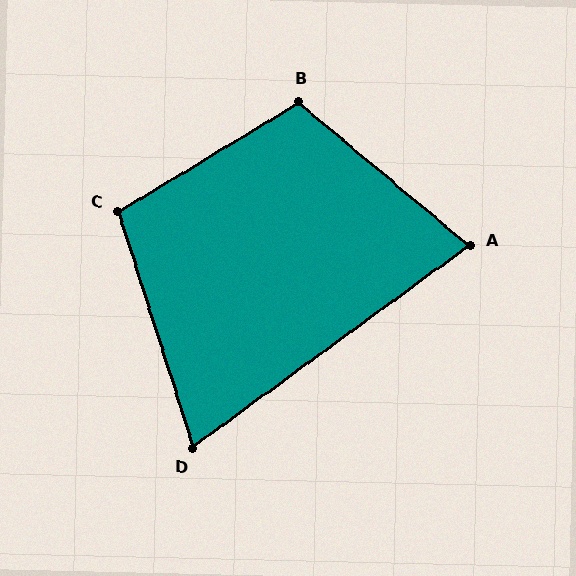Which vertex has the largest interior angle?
B, at approximately 109 degrees.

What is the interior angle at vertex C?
Approximately 104 degrees (obtuse).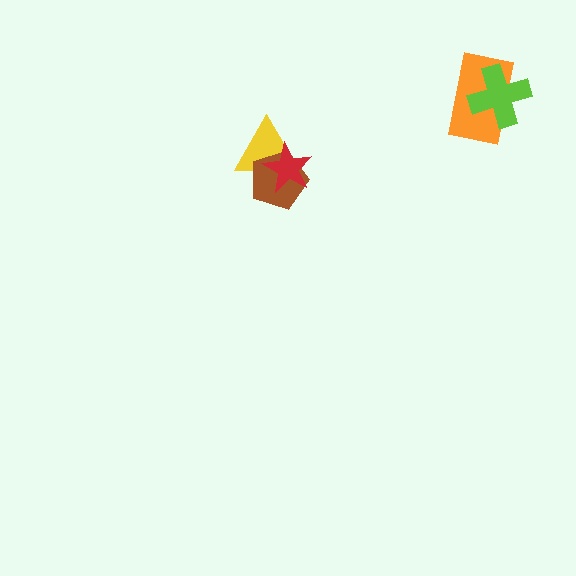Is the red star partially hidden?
No, no other shape covers it.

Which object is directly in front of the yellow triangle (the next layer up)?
The brown pentagon is directly in front of the yellow triangle.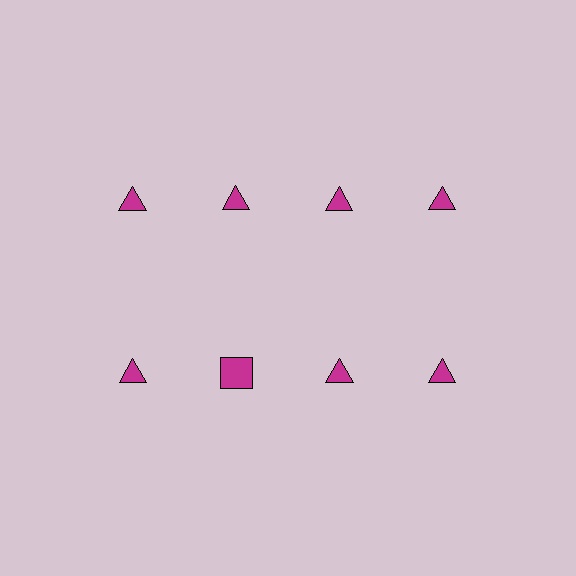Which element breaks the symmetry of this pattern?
The magenta square in the second row, second from left column breaks the symmetry. All other shapes are magenta triangles.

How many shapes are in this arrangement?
There are 8 shapes arranged in a grid pattern.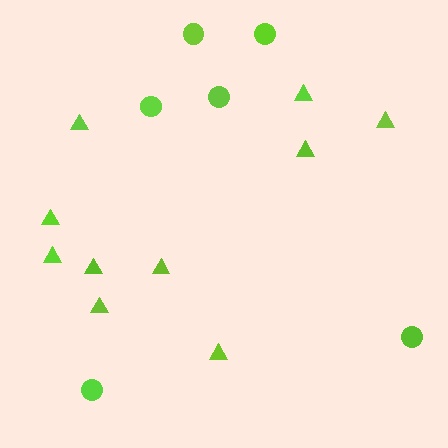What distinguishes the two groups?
There are 2 groups: one group of circles (6) and one group of triangles (10).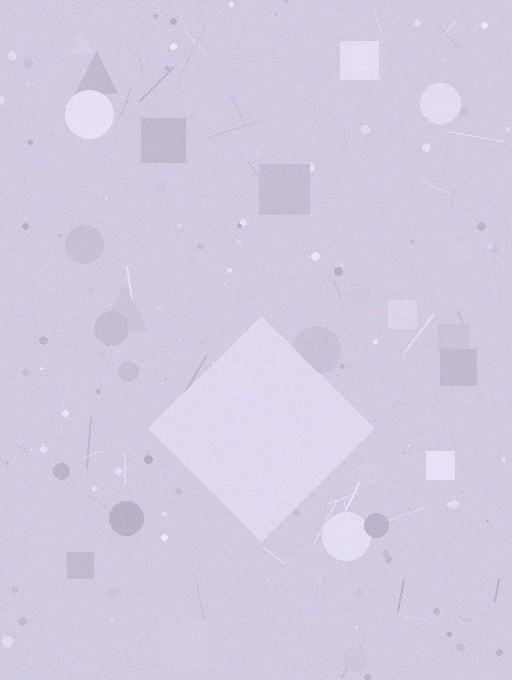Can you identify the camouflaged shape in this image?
The camouflaged shape is a diamond.